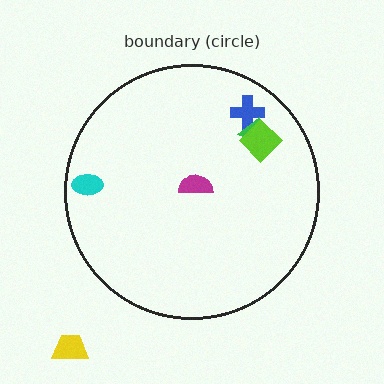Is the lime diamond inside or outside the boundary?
Inside.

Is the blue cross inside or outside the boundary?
Inside.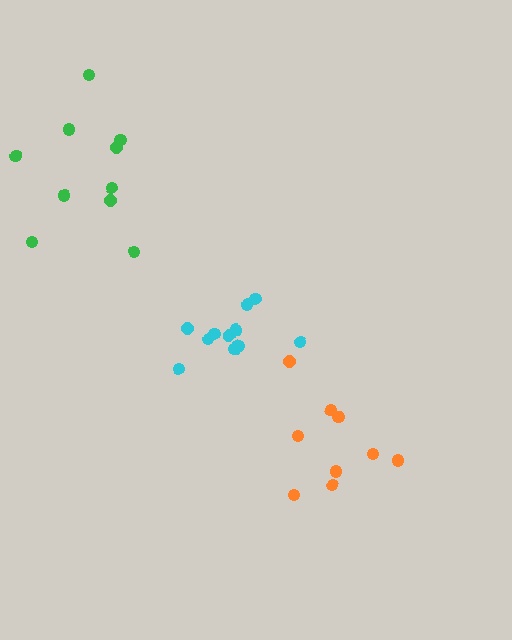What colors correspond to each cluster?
The clusters are colored: cyan, orange, green.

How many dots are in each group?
Group 1: 12 dots, Group 2: 9 dots, Group 3: 10 dots (31 total).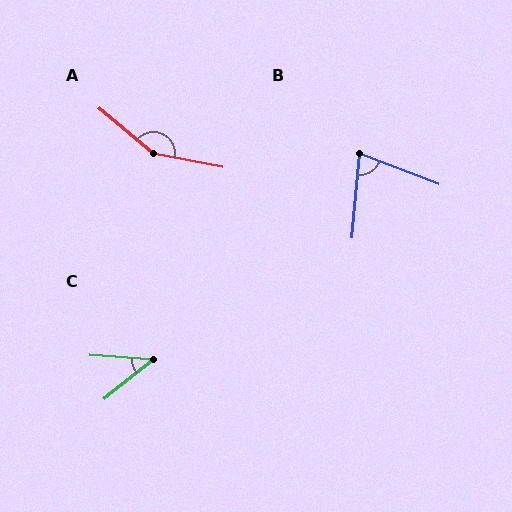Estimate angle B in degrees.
Approximately 74 degrees.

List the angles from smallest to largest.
C (43°), B (74°), A (151°).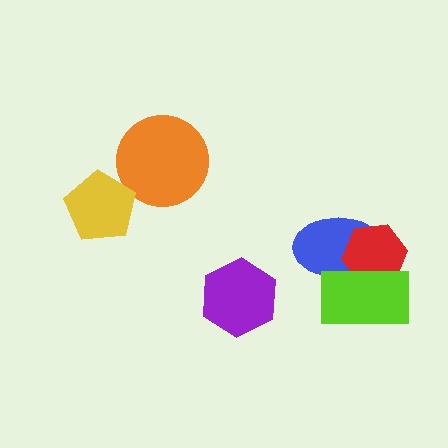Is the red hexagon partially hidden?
Yes, it is partially covered by another shape.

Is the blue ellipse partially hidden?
Yes, it is partially covered by another shape.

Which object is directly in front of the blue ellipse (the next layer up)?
The red hexagon is directly in front of the blue ellipse.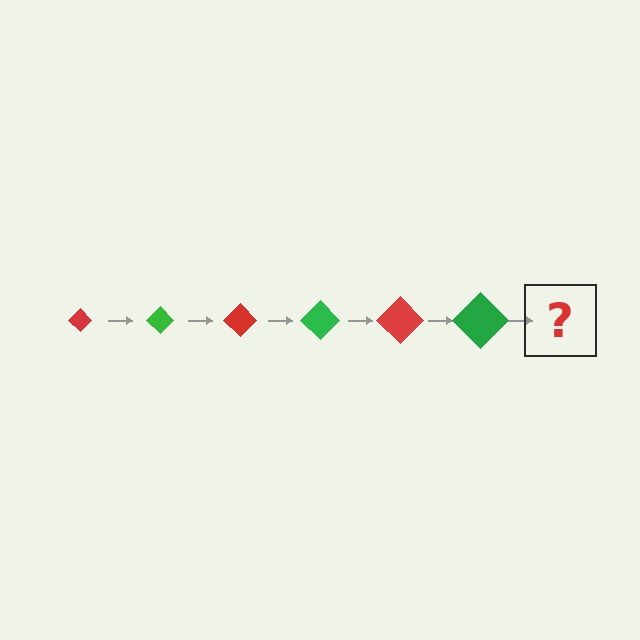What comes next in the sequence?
The next element should be a red diamond, larger than the previous one.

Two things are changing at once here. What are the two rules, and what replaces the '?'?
The two rules are that the diamond grows larger each step and the color cycles through red and green. The '?' should be a red diamond, larger than the previous one.